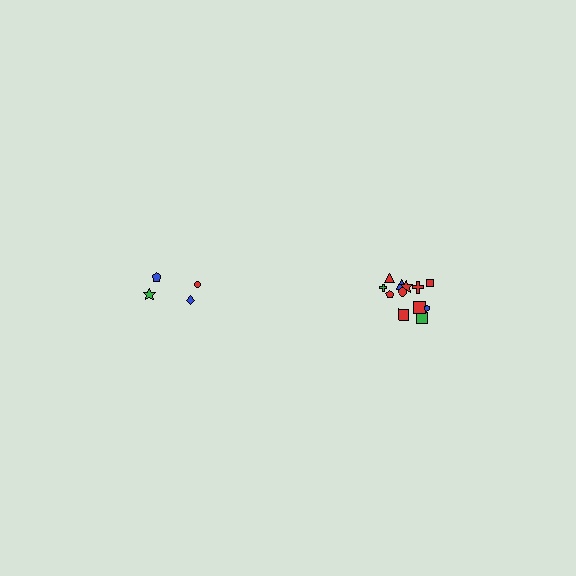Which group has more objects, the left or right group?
The right group.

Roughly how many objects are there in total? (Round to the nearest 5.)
Roughly 15 objects in total.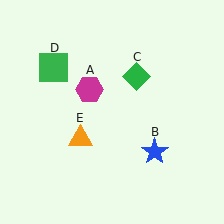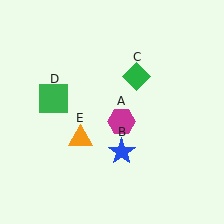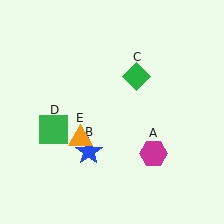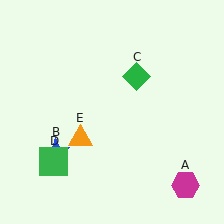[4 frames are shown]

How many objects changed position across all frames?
3 objects changed position: magenta hexagon (object A), blue star (object B), green square (object D).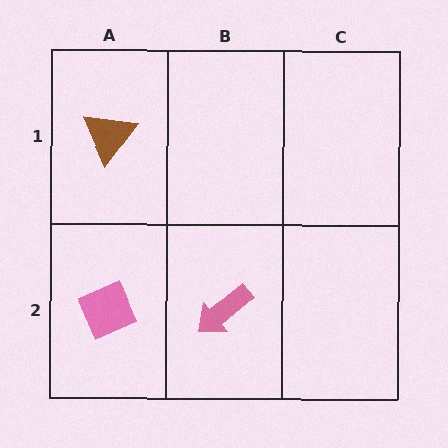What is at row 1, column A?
A brown triangle.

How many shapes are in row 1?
1 shape.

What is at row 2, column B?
A pink arrow.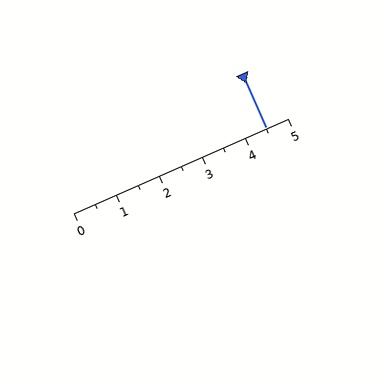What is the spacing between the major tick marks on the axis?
The major ticks are spaced 1 apart.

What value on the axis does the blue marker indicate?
The marker indicates approximately 4.5.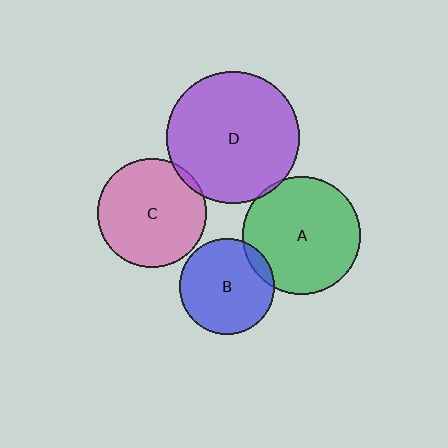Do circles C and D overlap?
Yes.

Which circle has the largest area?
Circle D (purple).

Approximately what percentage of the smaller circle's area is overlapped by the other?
Approximately 5%.